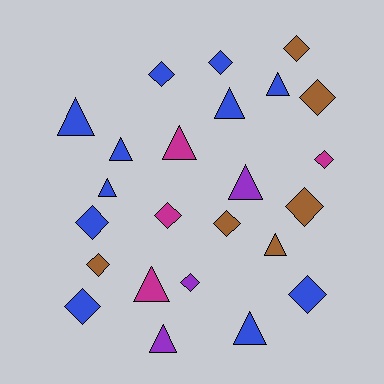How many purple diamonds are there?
There is 1 purple diamond.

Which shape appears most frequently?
Diamond, with 13 objects.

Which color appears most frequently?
Blue, with 11 objects.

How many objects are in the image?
There are 24 objects.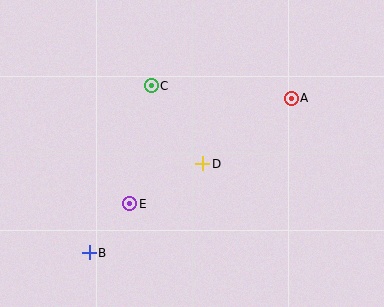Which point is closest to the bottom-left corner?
Point B is closest to the bottom-left corner.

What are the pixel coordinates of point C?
Point C is at (151, 86).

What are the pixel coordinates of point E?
Point E is at (130, 204).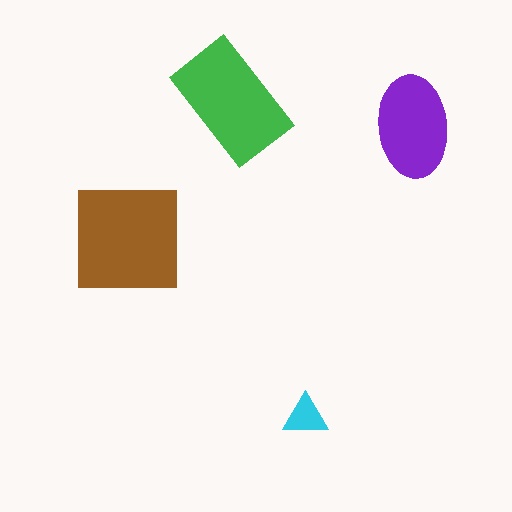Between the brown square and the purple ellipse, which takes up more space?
The brown square.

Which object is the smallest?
The cyan triangle.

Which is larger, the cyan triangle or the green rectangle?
The green rectangle.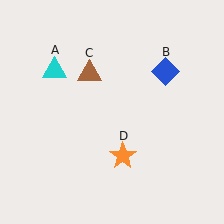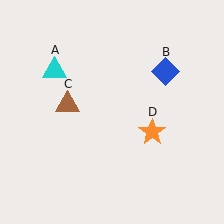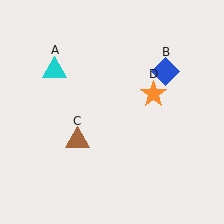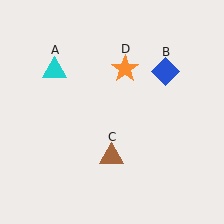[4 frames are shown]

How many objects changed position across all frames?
2 objects changed position: brown triangle (object C), orange star (object D).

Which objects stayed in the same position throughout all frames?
Cyan triangle (object A) and blue diamond (object B) remained stationary.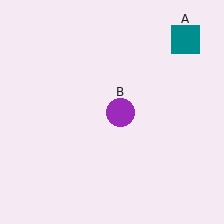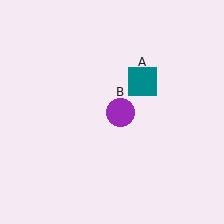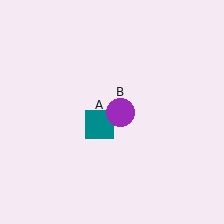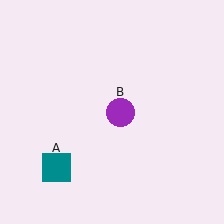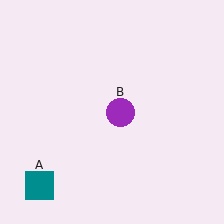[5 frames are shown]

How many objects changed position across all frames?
1 object changed position: teal square (object A).